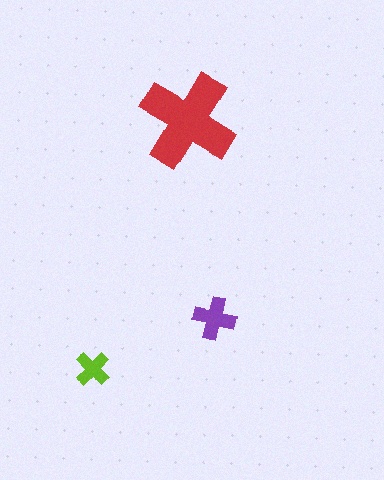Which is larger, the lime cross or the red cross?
The red one.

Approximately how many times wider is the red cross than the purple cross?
About 2.5 times wider.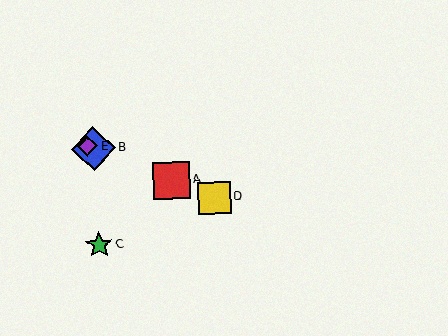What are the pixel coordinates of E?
Object E is at (87, 146).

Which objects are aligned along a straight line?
Objects A, B, D, E are aligned along a straight line.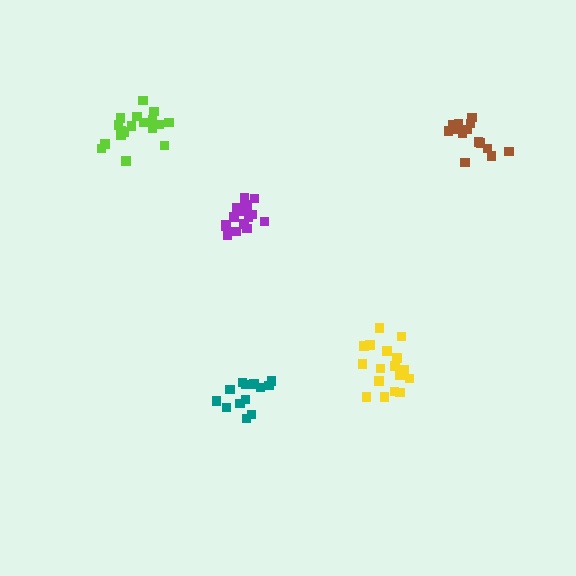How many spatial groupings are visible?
There are 5 spatial groupings.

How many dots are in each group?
Group 1: 18 dots, Group 2: 14 dots, Group 3: 18 dots, Group 4: 13 dots, Group 5: 17 dots (80 total).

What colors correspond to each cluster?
The clusters are colored: lime, brown, yellow, teal, purple.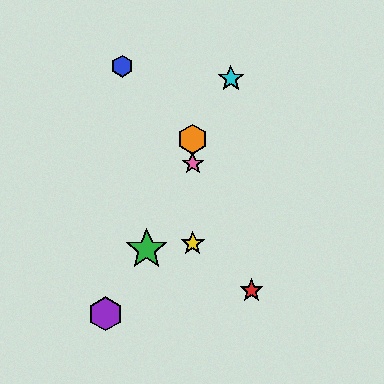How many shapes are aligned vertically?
3 shapes (the yellow star, the orange hexagon, the pink star) are aligned vertically.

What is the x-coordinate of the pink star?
The pink star is at x≈193.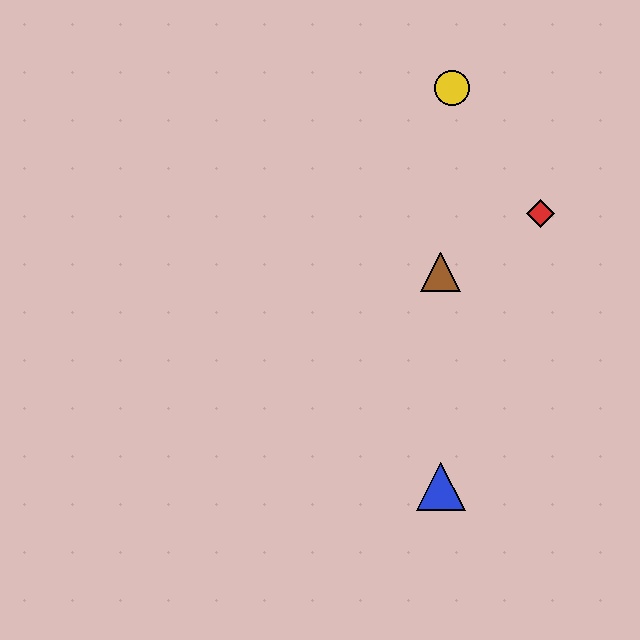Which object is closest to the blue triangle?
The brown triangle is closest to the blue triangle.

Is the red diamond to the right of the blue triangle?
Yes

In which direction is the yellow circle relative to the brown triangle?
The yellow circle is above the brown triangle.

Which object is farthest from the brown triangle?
The blue triangle is farthest from the brown triangle.